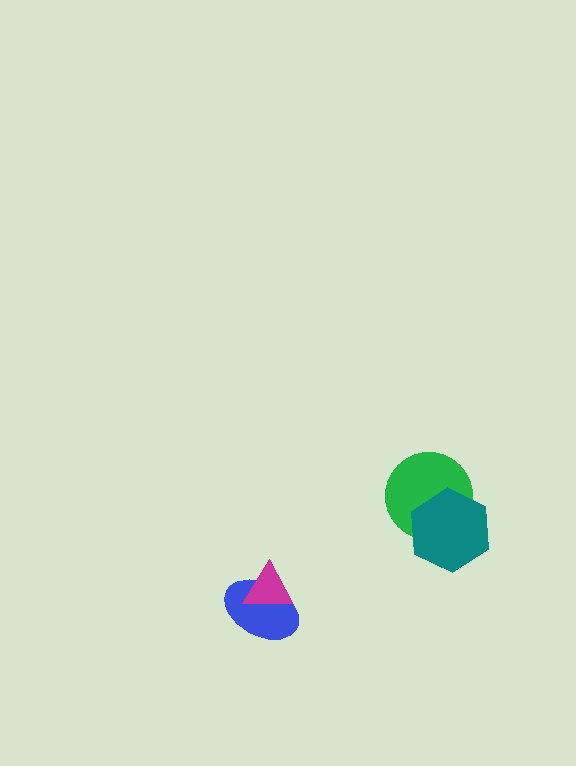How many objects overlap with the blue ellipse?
1 object overlaps with the blue ellipse.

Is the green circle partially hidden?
Yes, it is partially covered by another shape.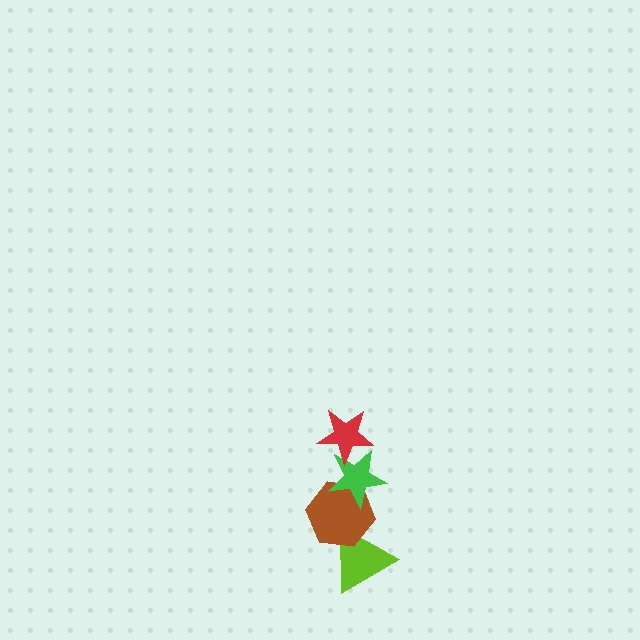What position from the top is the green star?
The green star is 2nd from the top.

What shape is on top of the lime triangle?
The brown hexagon is on top of the lime triangle.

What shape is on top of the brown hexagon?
The green star is on top of the brown hexagon.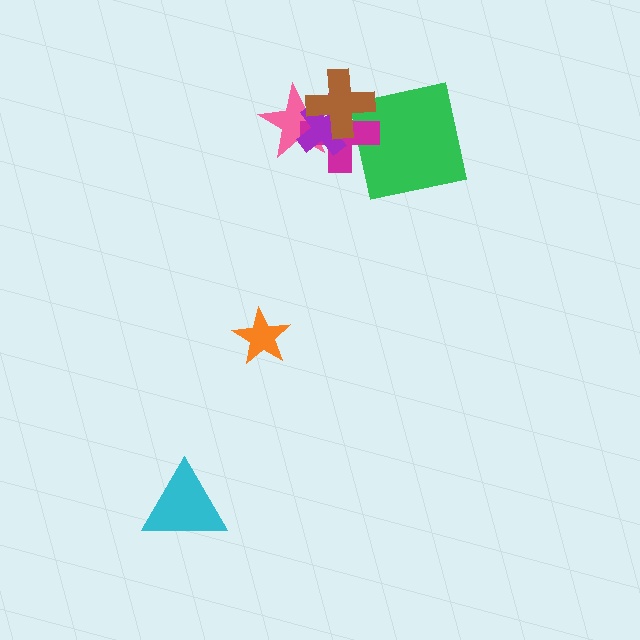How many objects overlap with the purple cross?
3 objects overlap with the purple cross.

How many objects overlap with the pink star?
3 objects overlap with the pink star.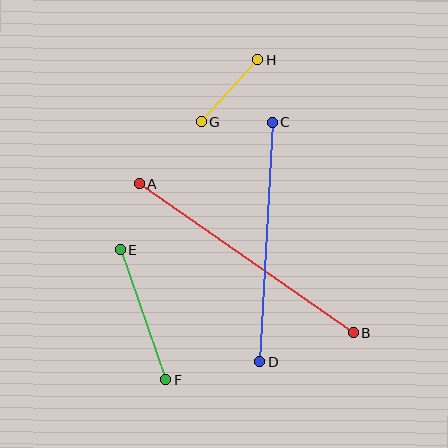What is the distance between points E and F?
The distance is approximately 138 pixels.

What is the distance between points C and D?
The distance is approximately 240 pixels.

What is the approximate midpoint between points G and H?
The midpoint is at approximately (230, 91) pixels.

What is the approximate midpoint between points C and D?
The midpoint is at approximately (266, 242) pixels.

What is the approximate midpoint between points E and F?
The midpoint is at approximately (143, 315) pixels.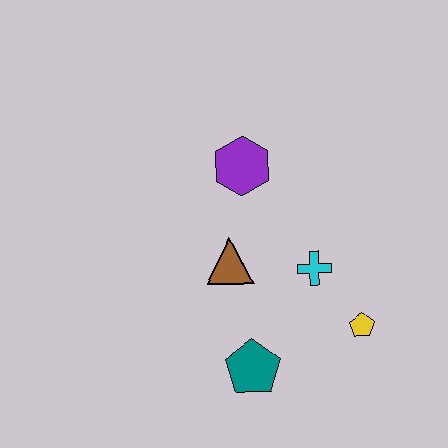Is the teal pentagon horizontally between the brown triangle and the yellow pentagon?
Yes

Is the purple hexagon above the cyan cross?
Yes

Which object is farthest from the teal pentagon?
The purple hexagon is farthest from the teal pentagon.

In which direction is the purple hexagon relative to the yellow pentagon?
The purple hexagon is above the yellow pentagon.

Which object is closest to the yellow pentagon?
The cyan cross is closest to the yellow pentagon.